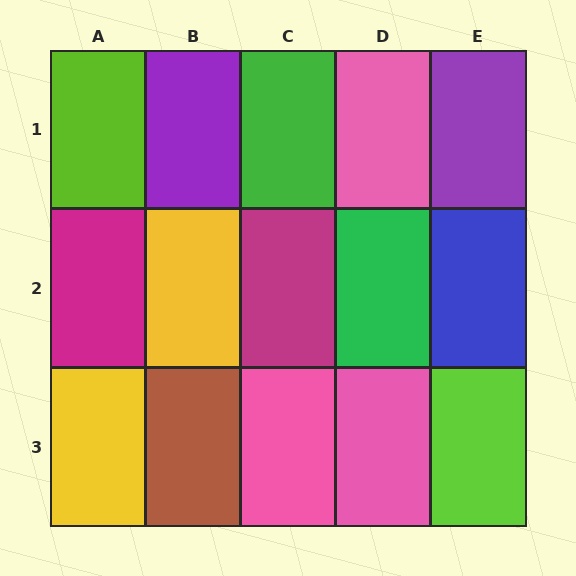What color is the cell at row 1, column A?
Lime.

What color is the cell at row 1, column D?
Pink.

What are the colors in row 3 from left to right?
Yellow, brown, pink, pink, lime.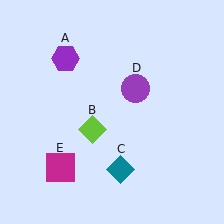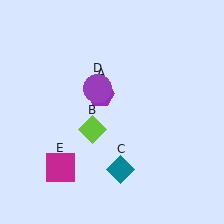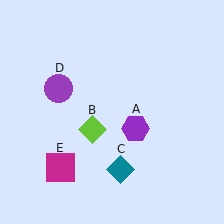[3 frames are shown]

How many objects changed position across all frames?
2 objects changed position: purple hexagon (object A), purple circle (object D).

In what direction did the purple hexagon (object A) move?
The purple hexagon (object A) moved down and to the right.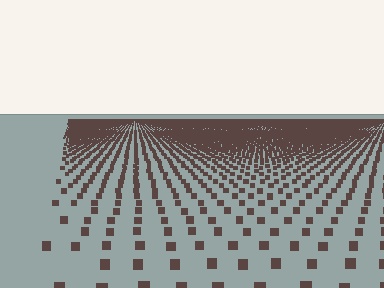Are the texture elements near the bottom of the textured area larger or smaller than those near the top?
Larger. Near the bottom, elements are closer to the viewer and appear at a bigger on-screen size.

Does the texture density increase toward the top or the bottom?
Density increases toward the top.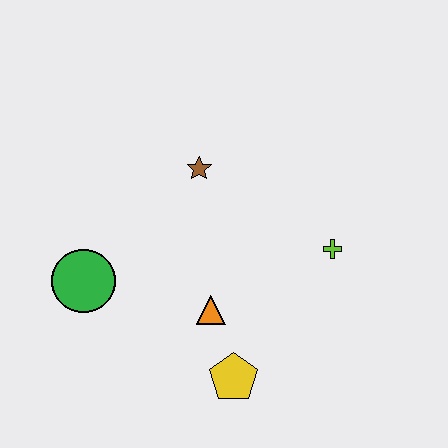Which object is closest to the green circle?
The orange triangle is closest to the green circle.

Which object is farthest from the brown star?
The yellow pentagon is farthest from the brown star.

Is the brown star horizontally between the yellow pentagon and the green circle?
Yes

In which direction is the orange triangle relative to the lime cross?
The orange triangle is to the left of the lime cross.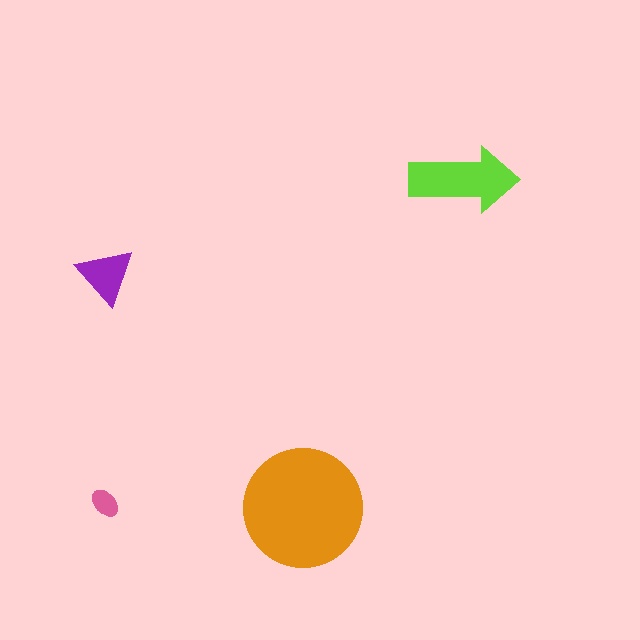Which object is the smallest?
The pink ellipse.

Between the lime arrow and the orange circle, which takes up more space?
The orange circle.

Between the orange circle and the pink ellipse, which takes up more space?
The orange circle.